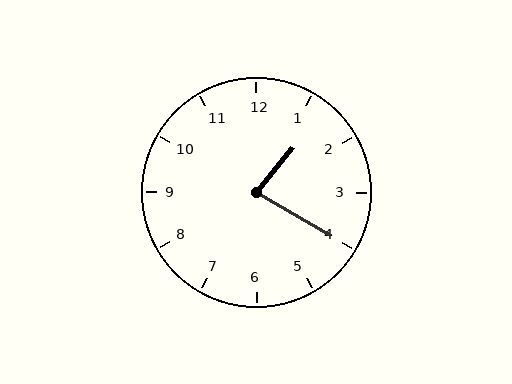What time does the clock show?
1:20.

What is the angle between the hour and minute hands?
Approximately 80 degrees.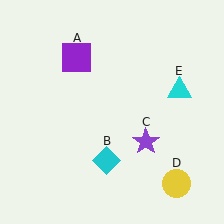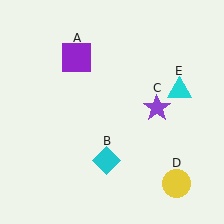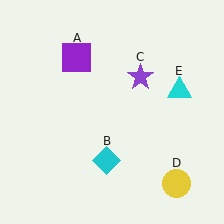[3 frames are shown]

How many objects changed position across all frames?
1 object changed position: purple star (object C).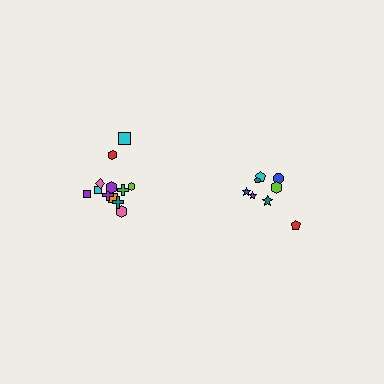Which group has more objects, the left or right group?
The left group.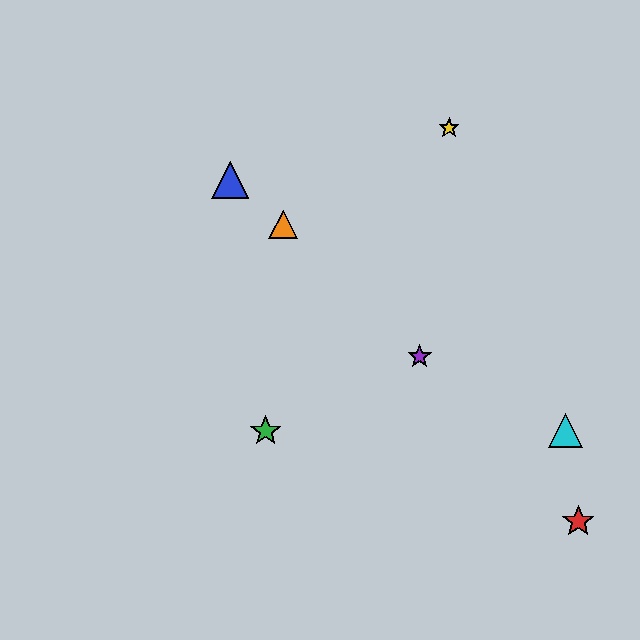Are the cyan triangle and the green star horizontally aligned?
Yes, both are at y≈431.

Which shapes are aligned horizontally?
The green star, the cyan triangle are aligned horizontally.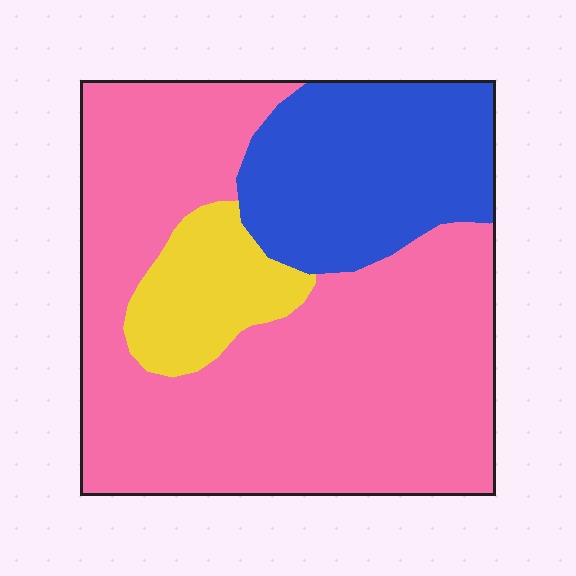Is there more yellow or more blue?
Blue.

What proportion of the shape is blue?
Blue covers 24% of the shape.